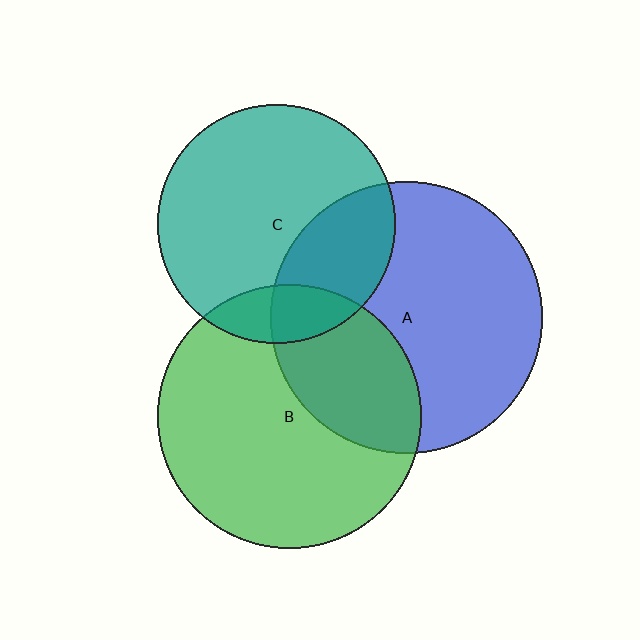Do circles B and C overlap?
Yes.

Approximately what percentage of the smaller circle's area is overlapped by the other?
Approximately 15%.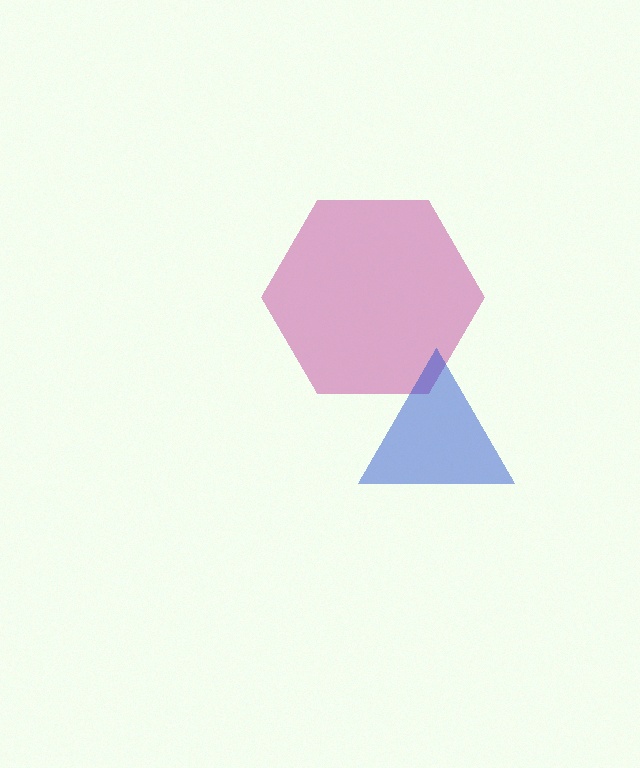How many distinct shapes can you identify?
There are 2 distinct shapes: a magenta hexagon, a blue triangle.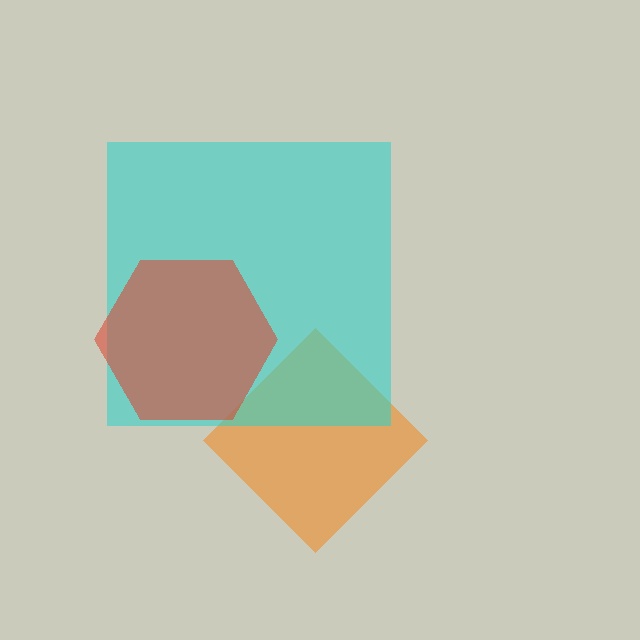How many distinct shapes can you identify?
There are 3 distinct shapes: an orange diamond, a cyan square, a red hexagon.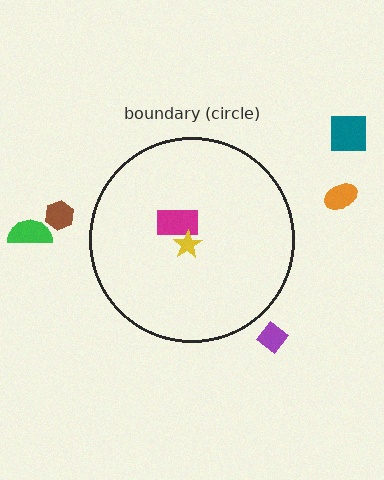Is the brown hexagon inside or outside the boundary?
Outside.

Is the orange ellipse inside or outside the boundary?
Outside.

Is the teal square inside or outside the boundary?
Outside.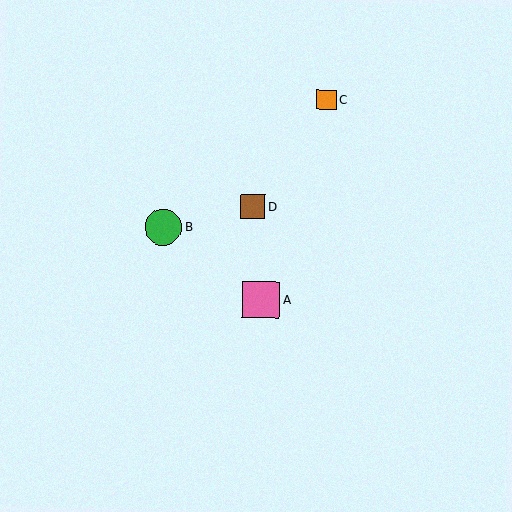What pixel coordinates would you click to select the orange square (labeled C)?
Click at (327, 100) to select the orange square C.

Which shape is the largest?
The pink square (labeled A) is the largest.